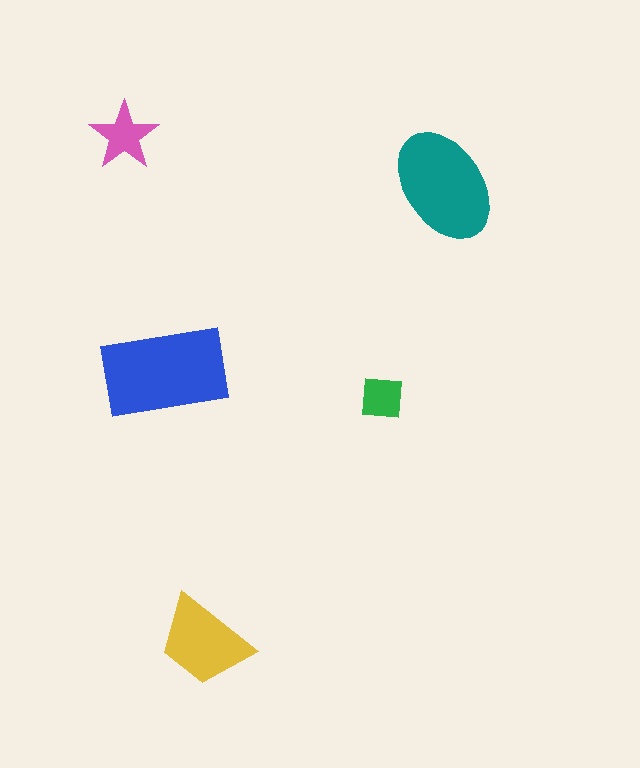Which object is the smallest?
The green square.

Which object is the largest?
The blue rectangle.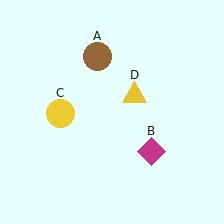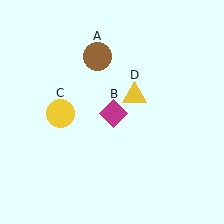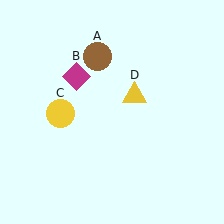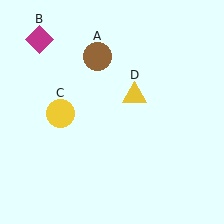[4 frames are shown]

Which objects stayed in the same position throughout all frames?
Brown circle (object A) and yellow circle (object C) and yellow triangle (object D) remained stationary.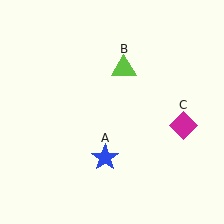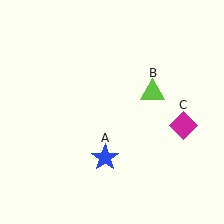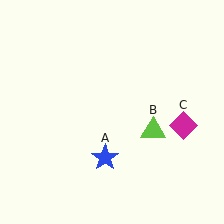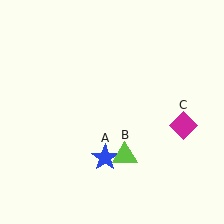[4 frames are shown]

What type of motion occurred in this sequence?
The lime triangle (object B) rotated clockwise around the center of the scene.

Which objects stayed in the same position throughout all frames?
Blue star (object A) and magenta diamond (object C) remained stationary.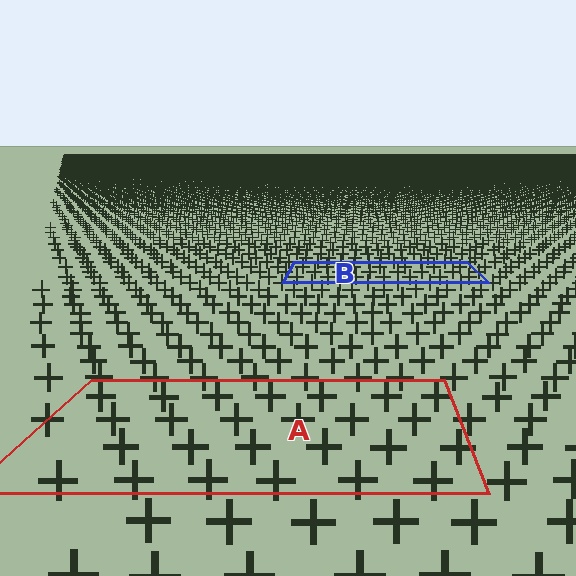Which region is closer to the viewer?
Region A is closer. The texture elements there are larger and more spread out.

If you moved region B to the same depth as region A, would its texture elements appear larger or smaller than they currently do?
They would appear larger. At a closer depth, the same texture elements are projected at a bigger on-screen size.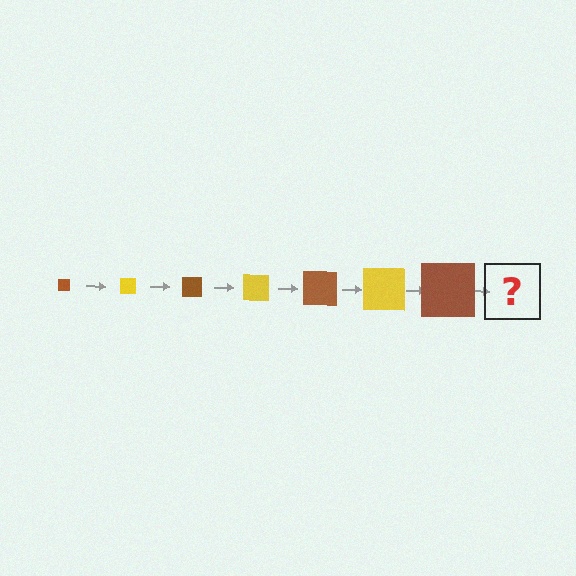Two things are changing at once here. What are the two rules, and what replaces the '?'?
The two rules are that the square grows larger each step and the color cycles through brown and yellow. The '?' should be a yellow square, larger than the previous one.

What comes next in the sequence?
The next element should be a yellow square, larger than the previous one.